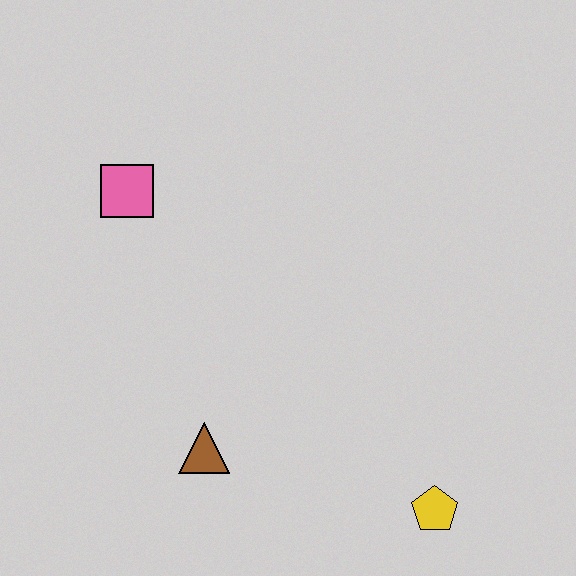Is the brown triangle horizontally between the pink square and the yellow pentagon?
Yes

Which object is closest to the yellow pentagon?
The brown triangle is closest to the yellow pentagon.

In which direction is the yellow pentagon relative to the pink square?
The yellow pentagon is below the pink square.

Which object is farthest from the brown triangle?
The pink square is farthest from the brown triangle.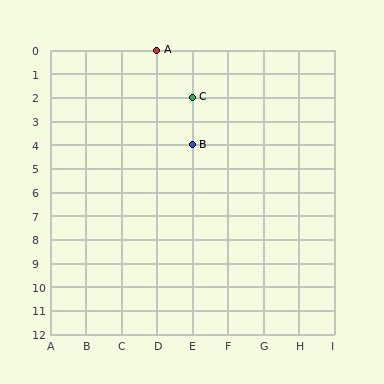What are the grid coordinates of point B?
Point B is at grid coordinates (E, 4).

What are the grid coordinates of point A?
Point A is at grid coordinates (D, 0).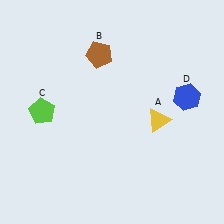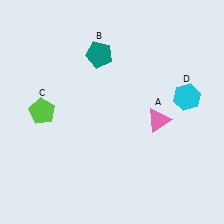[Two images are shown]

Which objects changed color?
A changed from yellow to pink. B changed from brown to teal. D changed from blue to cyan.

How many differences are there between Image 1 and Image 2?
There are 3 differences between the two images.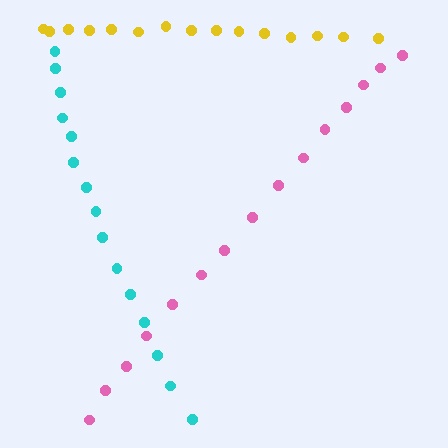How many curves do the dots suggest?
There are 3 distinct paths.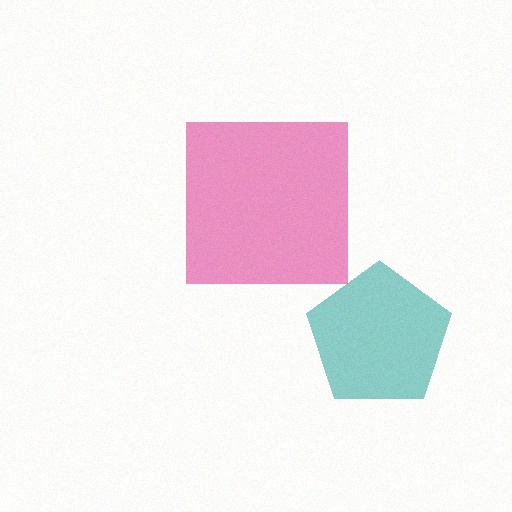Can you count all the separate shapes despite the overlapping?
Yes, there are 2 separate shapes.